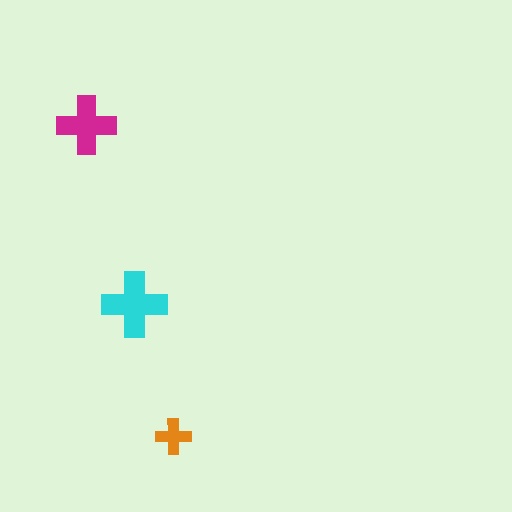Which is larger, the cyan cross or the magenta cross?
The cyan one.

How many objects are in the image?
There are 3 objects in the image.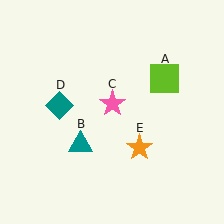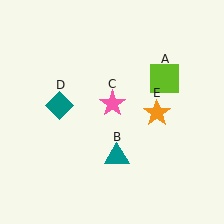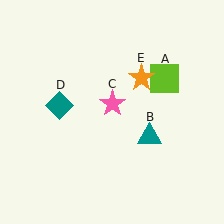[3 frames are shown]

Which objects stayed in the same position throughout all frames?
Lime square (object A) and pink star (object C) and teal diamond (object D) remained stationary.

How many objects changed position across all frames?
2 objects changed position: teal triangle (object B), orange star (object E).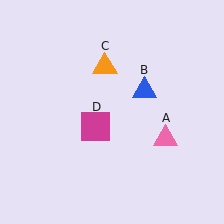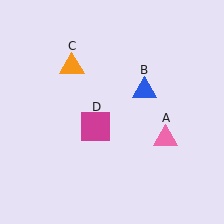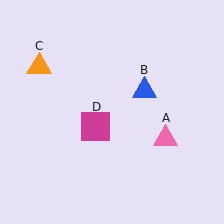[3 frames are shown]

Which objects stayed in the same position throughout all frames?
Pink triangle (object A) and blue triangle (object B) and magenta square (object D) remained stationary.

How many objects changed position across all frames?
1 object changed position: orange triangle (object C).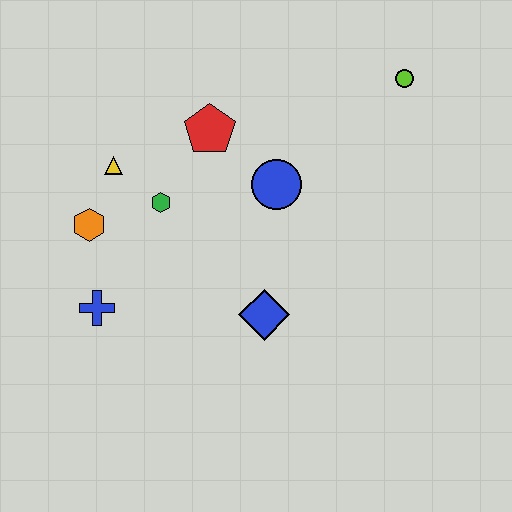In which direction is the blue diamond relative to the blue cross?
The blue diamond is to the right of the blue cross.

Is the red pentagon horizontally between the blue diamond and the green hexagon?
Yes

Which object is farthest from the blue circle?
The blue cross is farthest from the blue circle.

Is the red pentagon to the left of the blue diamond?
Yes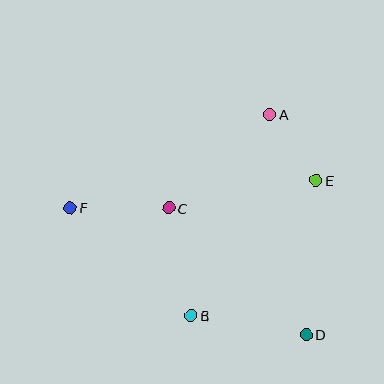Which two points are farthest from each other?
Points D and F are farthest from each other.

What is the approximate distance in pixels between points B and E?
The distance between B and E is approximately 184 pixels.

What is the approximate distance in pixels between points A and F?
The distance between A and F is approximately 220 pixels.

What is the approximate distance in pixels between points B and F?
The distance between B and F is approximately 162 pixels.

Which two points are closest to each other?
Points A and E are closest to each other.